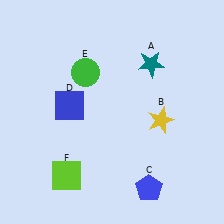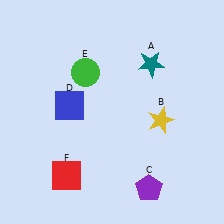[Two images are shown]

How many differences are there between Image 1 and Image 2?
There are 2 differences between the two images.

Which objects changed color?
C changed from blue to purple. F changed from lime to red.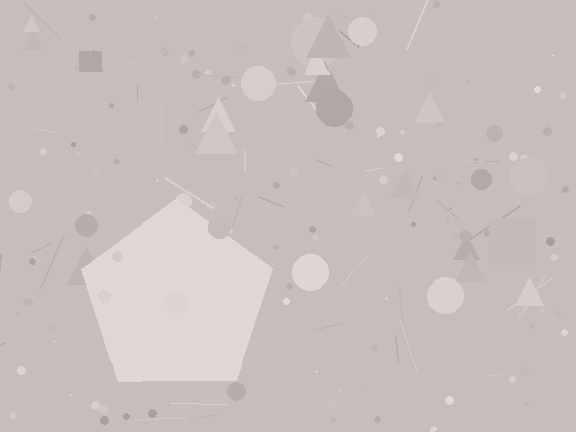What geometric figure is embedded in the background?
A pentagon is embedded in the background.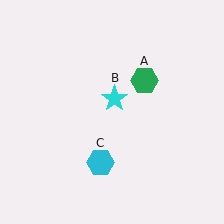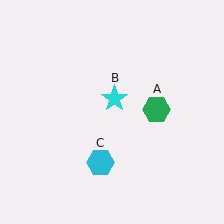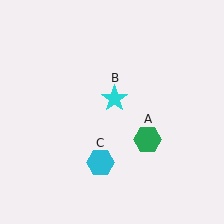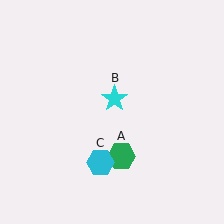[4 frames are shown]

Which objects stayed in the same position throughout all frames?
Cyan star (object B) and cyan hexagon (object C) remained stationary.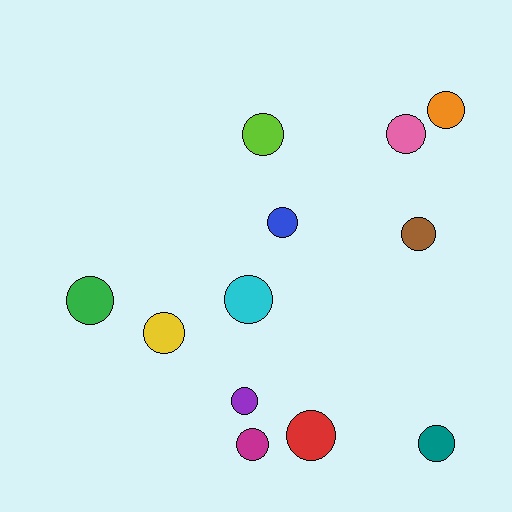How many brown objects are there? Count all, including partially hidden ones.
There is 1 brown object.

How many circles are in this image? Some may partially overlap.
There are 12 circles.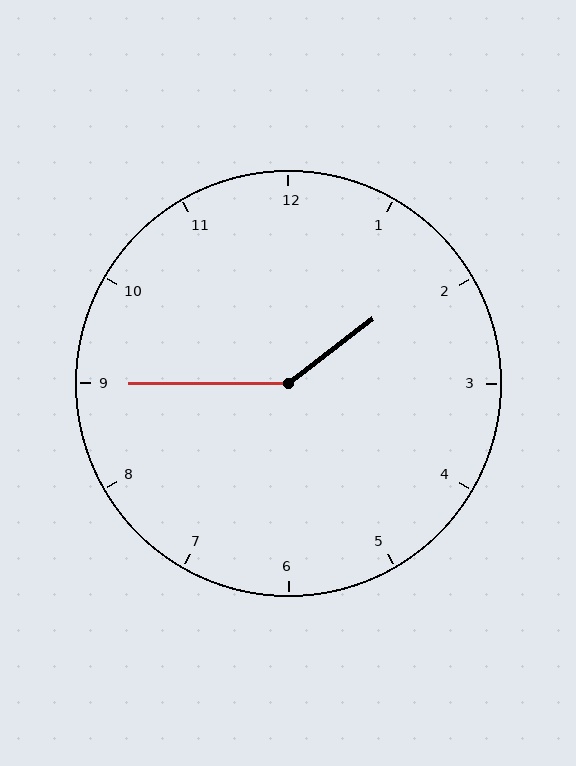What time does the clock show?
1:45.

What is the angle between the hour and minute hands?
Approximately 142 degrees.